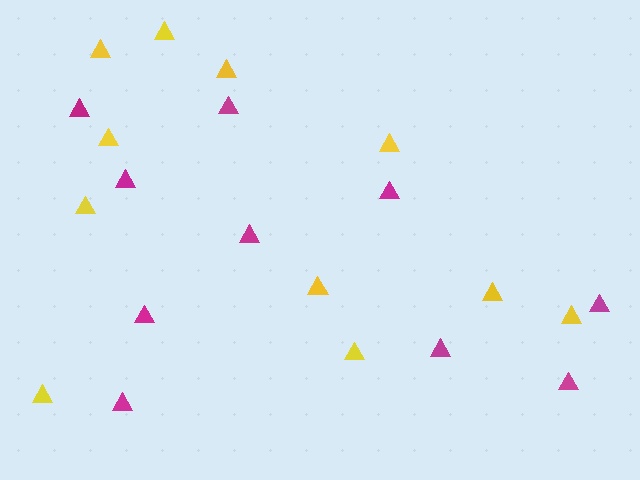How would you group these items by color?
There are 2 groups: one group of yellow triangles (11) and one group of magenta triangles (10).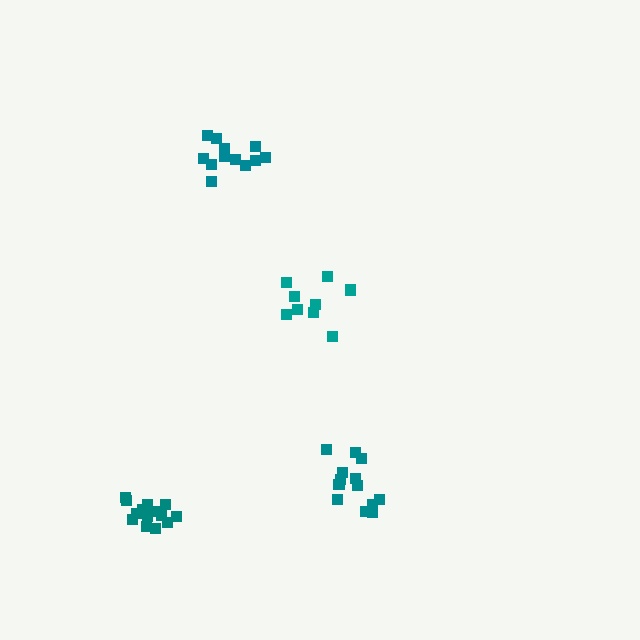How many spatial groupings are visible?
There are 4 spatial groupings.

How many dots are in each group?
Group 1: 12 dots, Group 2: 13 dots, Group 3: 10 dots, Group 4: 14 dots (49 total).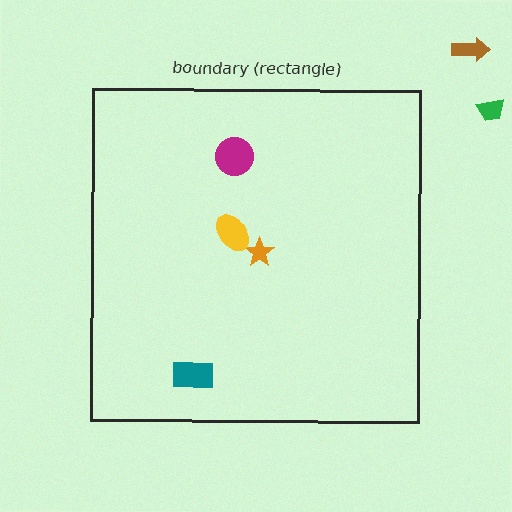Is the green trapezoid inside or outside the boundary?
Outside.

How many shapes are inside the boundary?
4 inside, 2 outside.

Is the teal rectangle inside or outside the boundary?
Inside.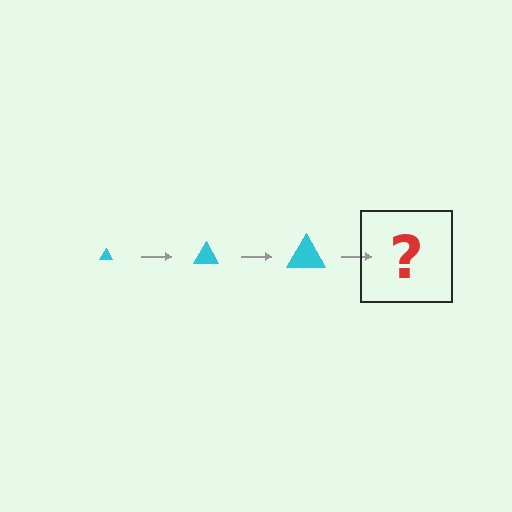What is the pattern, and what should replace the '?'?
The pattern is that the triangle gets progressively larger each step. The '?' should be a cyan triangle, larger than the previous one.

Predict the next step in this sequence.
The next step is a cyan triangle, larger than the previous one.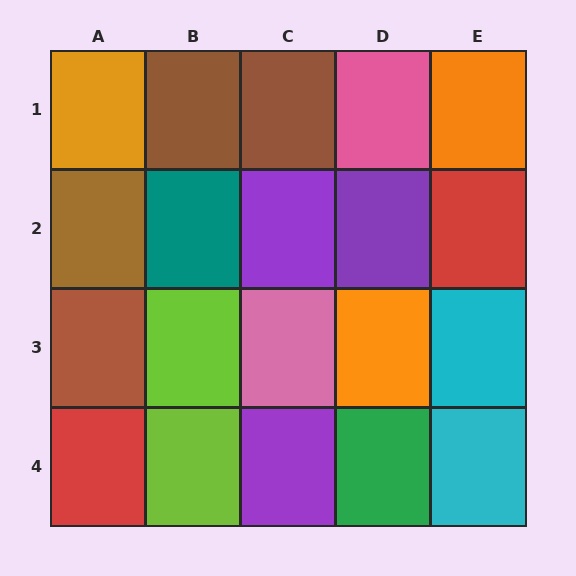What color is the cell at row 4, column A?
Red.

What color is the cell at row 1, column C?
Brown.